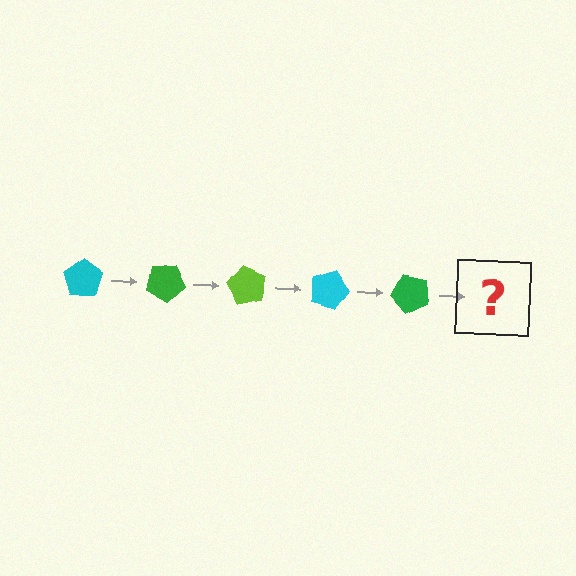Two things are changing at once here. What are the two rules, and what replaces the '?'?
The two rules are that it rotates 30 degrees each step and the color cycles through cyan, green, and lime. The '?' should be a lime pentagon, rotated 150 degrees from the start.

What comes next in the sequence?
The next element should be a lime pentagon, rotated 150 degrees from the start.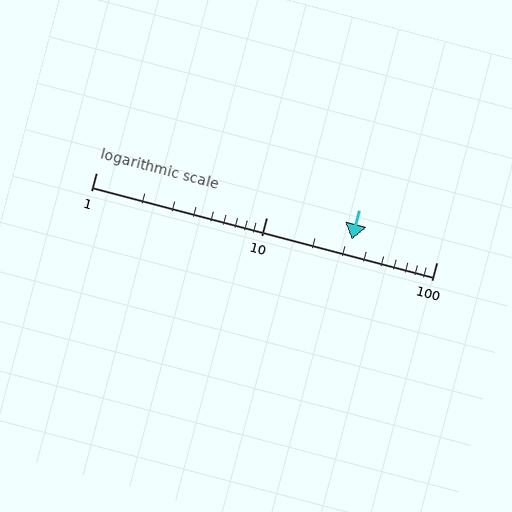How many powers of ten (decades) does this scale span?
The scale spans 2 decades, from 1 to 100.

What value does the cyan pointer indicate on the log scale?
The pointer indicates approximately 32.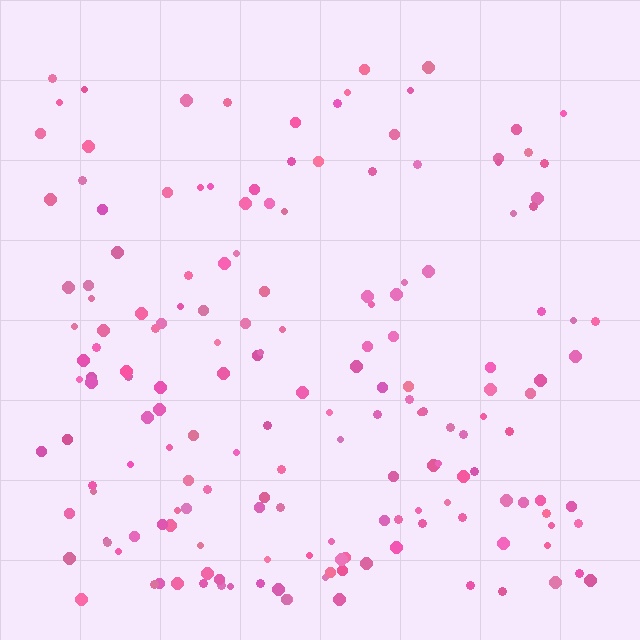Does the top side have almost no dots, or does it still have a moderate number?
Still a moderate number, just noticeably fewer than the bottom.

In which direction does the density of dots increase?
From top to bottom, with the bottom side densest.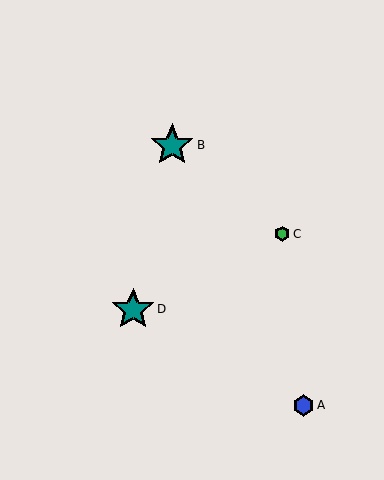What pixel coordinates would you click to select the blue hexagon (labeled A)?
Click at (304, 405) to select the blue hexagon A.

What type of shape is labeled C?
Shape C is a green hexagon.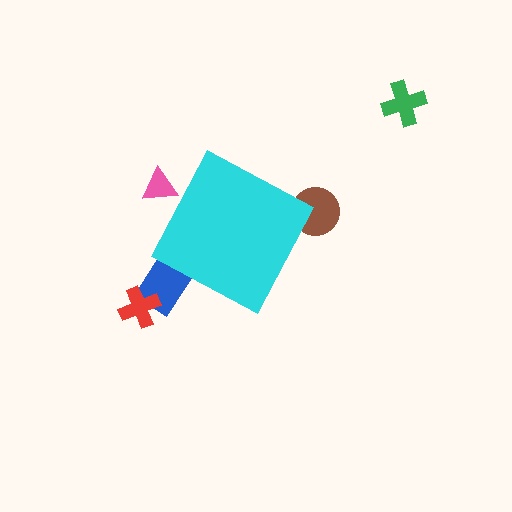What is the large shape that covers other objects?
A cyan diamond.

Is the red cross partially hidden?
No, the red cross is fully visible.